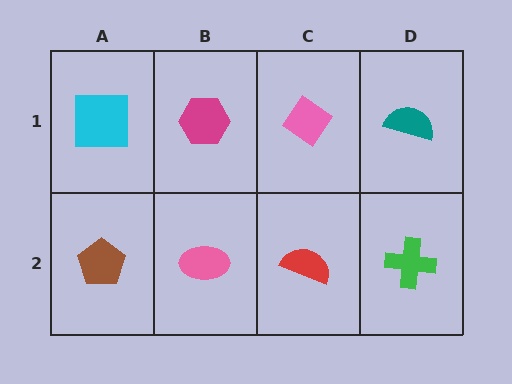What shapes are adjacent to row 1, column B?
A pink ellipse (row 2, column B), a cyan square (row 1, column A), a pink diamond (row 1, column C).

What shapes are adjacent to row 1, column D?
A green cross (row 2, column D), a pink diamond (row 1, column C).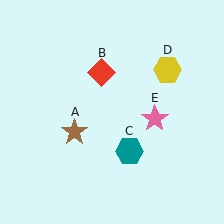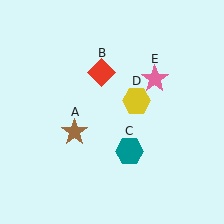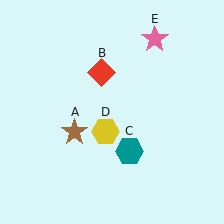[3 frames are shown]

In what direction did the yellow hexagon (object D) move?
The yellow hexagon (object D) moved down and to the left.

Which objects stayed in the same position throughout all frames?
Brown star (object A) and red diamond (object B) and teal hexagon (object C) remained stationary.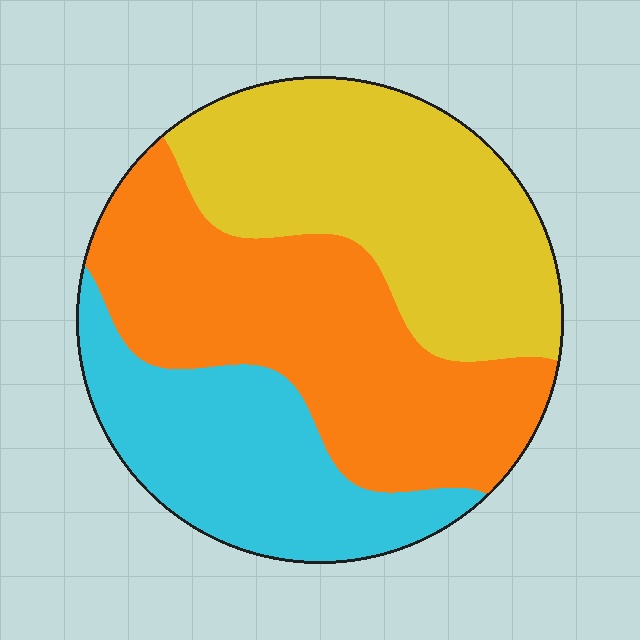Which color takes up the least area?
Cyan, at roughly 25%.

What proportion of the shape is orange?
Orange takes up between a quarter and a half of the shape.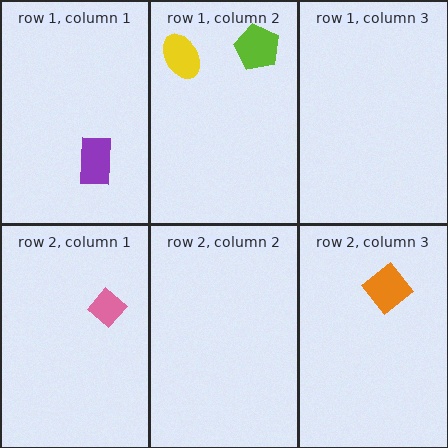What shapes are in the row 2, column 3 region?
The orange diamond.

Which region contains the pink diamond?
The row 2, column 1 region.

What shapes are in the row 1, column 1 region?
The purple rectangle.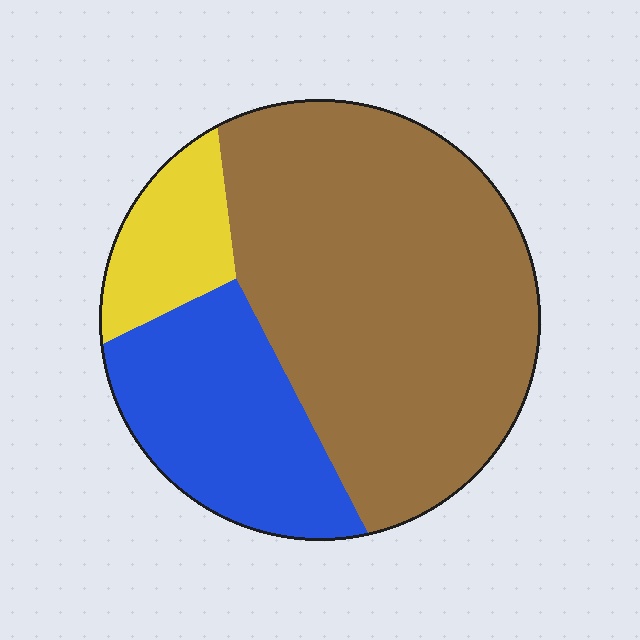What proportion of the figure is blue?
Blue covers about 25% of the figure.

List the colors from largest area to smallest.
From largest to smallest: brown, blue, yellow.